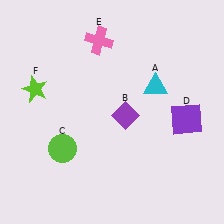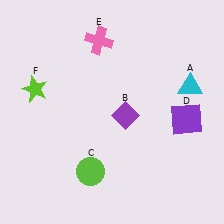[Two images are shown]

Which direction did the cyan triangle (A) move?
The cyan triangle (A) moved right.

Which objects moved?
The objects that moved are: the cyan triangle (A), the lime circle (C).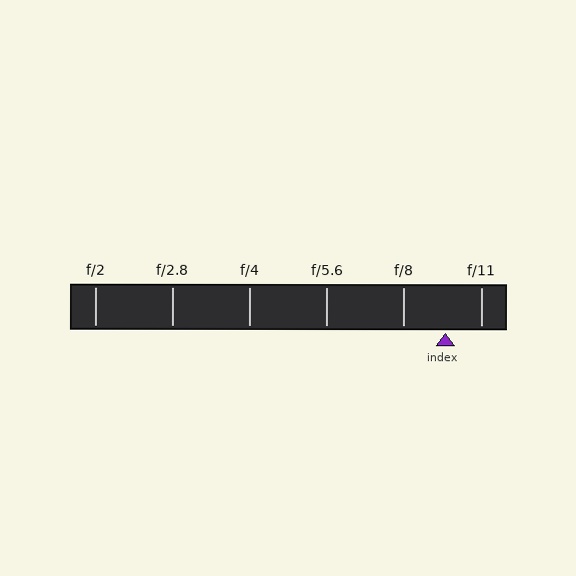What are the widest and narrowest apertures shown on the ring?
The widest aperture shown is f/2 and the narrowest is f/11.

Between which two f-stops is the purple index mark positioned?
The index mark is between f/8 and f/11.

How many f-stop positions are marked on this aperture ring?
There are 6 f-stop positions marked.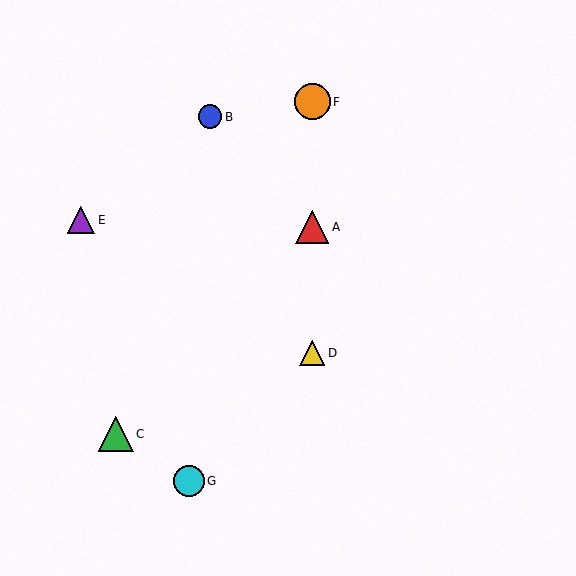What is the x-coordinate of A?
Object A is at x≈312.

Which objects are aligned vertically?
Objects A, D, F are aligned vertically.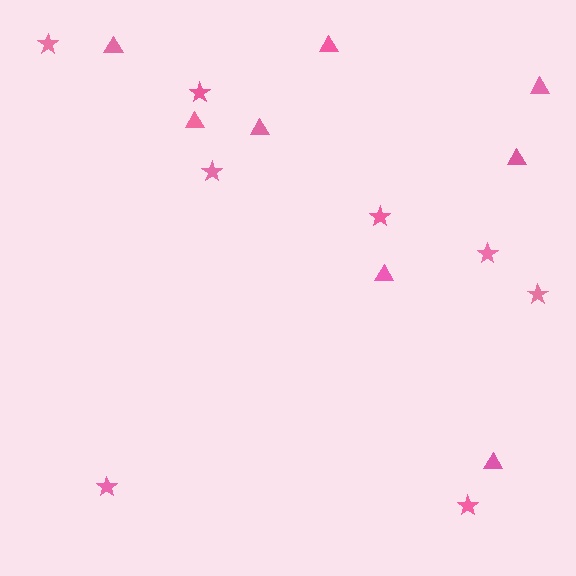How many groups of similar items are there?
There are 2 groups: one group of stars (8) and one group of triangles (8).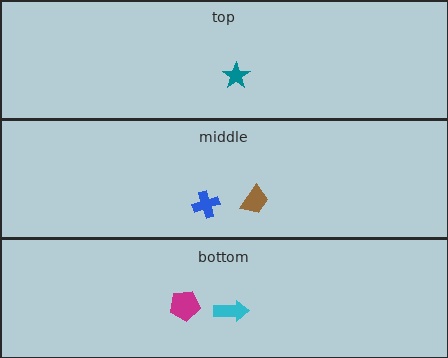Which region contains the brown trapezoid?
The middle region.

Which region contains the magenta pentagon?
The bottom region.